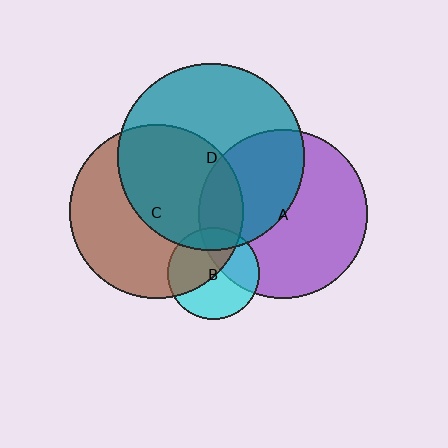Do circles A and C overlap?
Yes.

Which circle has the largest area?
Circle D (teal).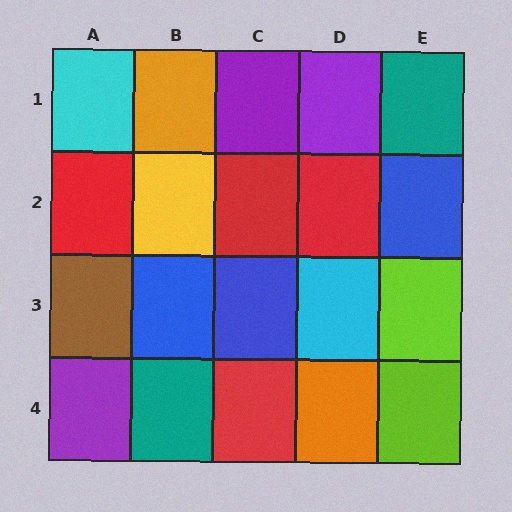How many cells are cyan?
2 cells are cyan.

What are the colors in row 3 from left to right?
Brown, blue, blue, cyan, lime.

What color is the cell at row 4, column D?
Orange.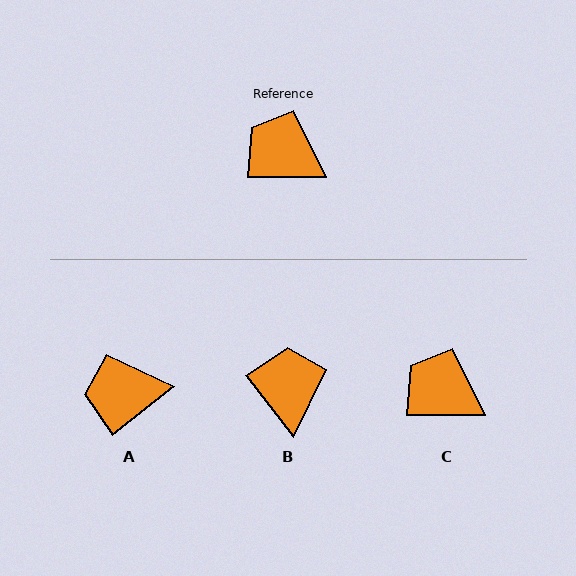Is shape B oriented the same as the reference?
No, it is off by about 52 degrees.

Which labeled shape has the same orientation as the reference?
C.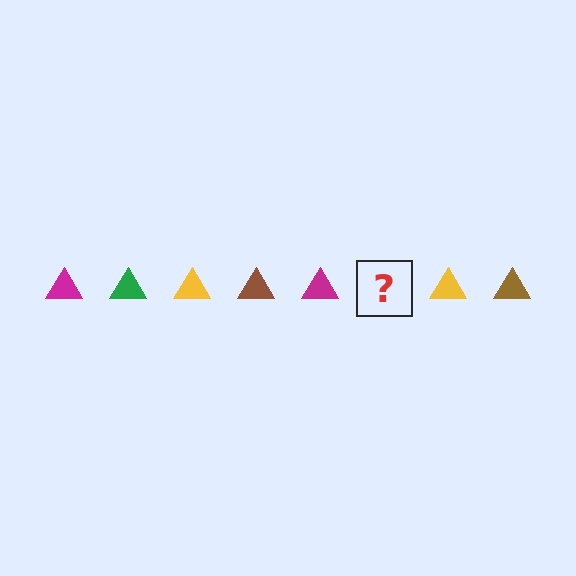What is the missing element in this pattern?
The missing element is a green triangle.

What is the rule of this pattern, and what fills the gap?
The rule is that the pattern cycles through magenta, green, yellow, brown triangles. The gap should be filled with a green triangle.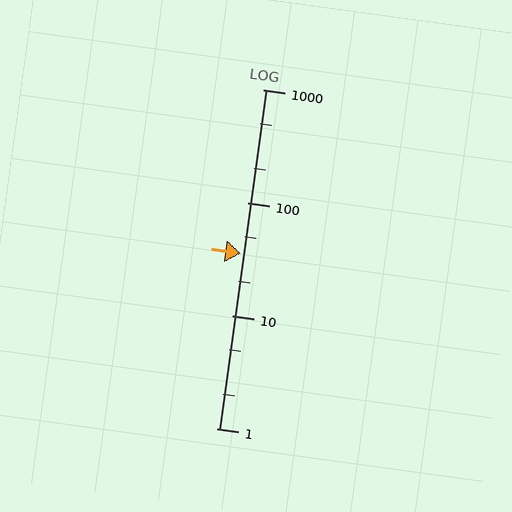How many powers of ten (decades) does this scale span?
The scale spans 3 decades, from 1 to 1000.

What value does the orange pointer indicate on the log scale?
The pointer indicates approximately 35.